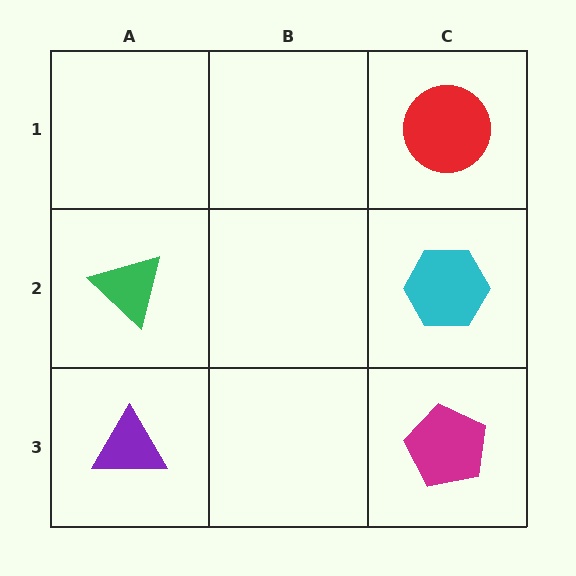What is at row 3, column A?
A purple triangle.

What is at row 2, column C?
A cyan hexagon.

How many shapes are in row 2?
2 shapes.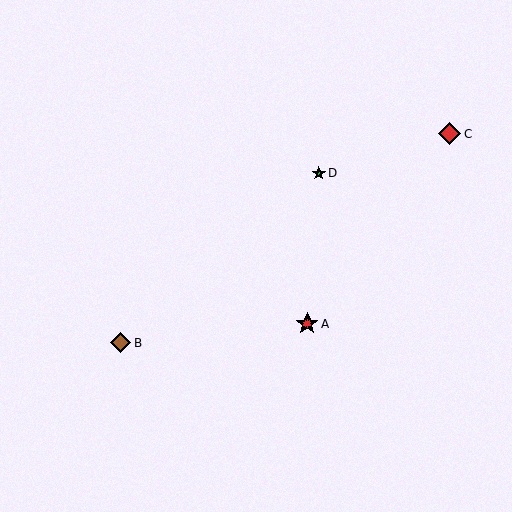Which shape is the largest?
The red star (labeled A) is the largest.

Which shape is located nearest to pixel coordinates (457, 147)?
The red diamond (labeled C) at (450, 134) is nearest to that location.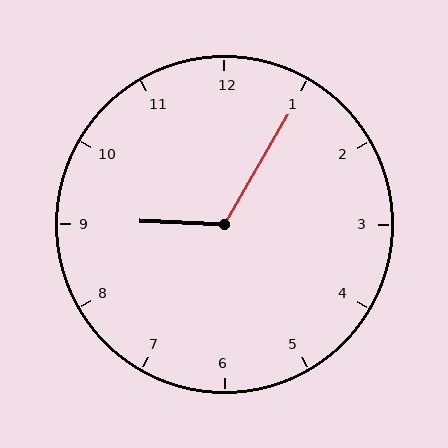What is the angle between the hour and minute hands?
Approximately 118 degrees.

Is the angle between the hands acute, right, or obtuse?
It is obtuse.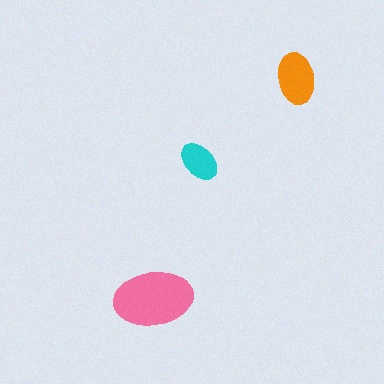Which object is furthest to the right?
The orange ellipse is rightmost.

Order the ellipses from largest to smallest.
the pink one, the orange one, the cyan one.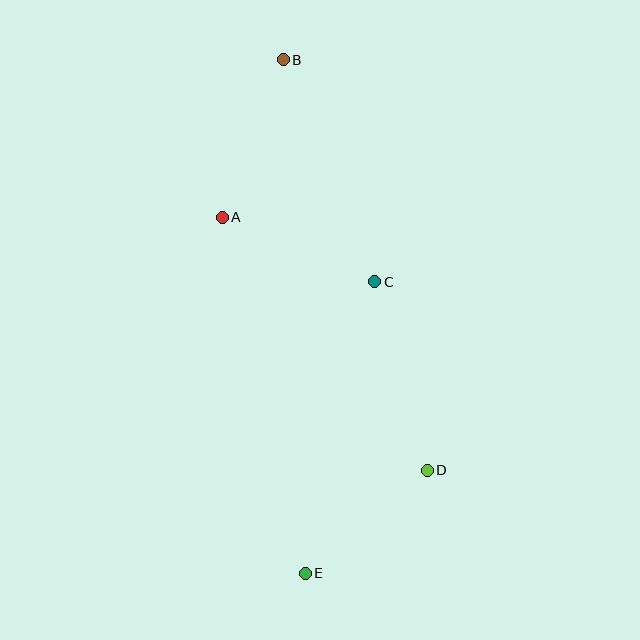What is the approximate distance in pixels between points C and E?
The distance between C and E is approximately 300 pixels.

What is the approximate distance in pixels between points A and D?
The distance between A and D is approximately 326 pixels.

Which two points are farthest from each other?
Points B and E are farthest from each other.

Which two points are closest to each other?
Points D and E are closest to each other.